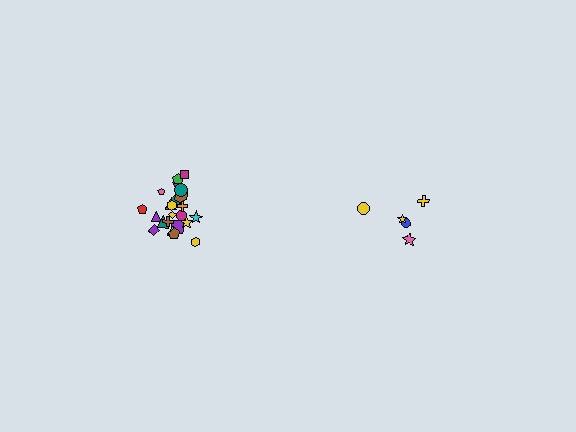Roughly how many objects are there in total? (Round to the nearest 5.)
Roughly 30 objects in total.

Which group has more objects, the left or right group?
The left group.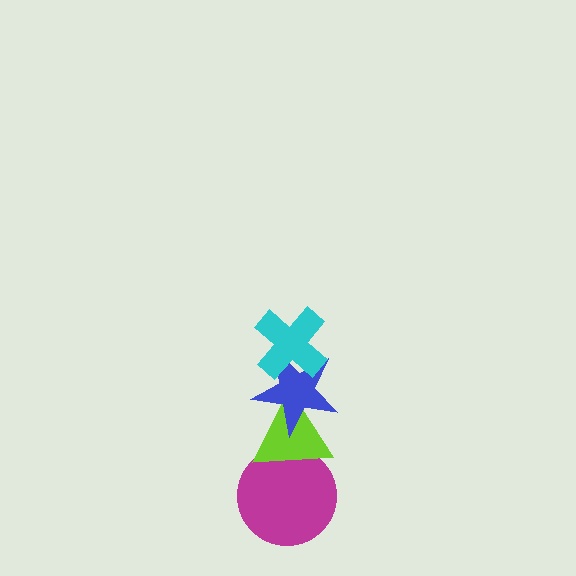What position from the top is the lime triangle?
The lime triangle is 3rd from the top.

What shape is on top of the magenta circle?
The lime triangle is on top of the magenta circle.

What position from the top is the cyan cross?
The cyan cross is 1st from the top.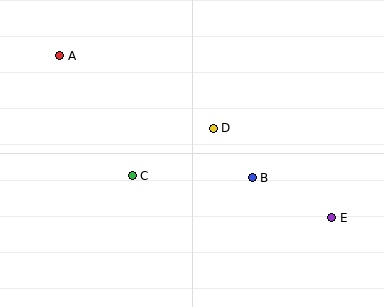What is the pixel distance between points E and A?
The distance between E and A is 316 pixels.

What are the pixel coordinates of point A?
Point A is at (60, 56).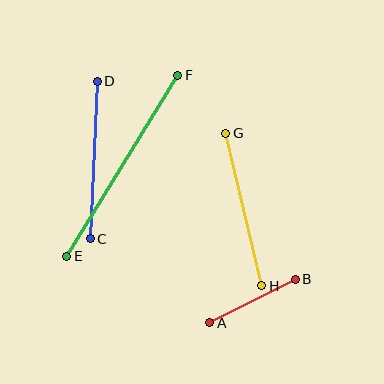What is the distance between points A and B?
The distance is approximately 96 pixels.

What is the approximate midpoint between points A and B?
The midpoint is at approximately (252, 301) pixels.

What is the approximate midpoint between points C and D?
The midpoint is at approximately (94, 160) pixels.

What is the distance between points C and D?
The distance is approximately 157 pixels.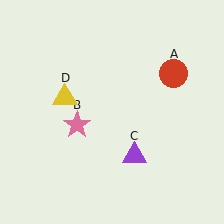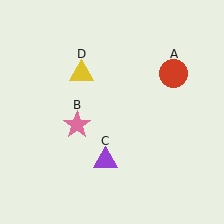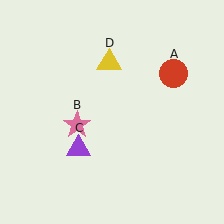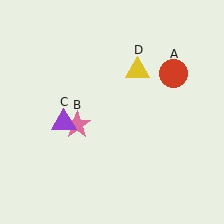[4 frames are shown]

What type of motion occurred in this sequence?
The purple triangle (object C), yellow triangle (object D) rotated clockwise around the center of the scene.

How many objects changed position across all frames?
2 objects changed position: purple triangle (object C), yellow triangle (object D).